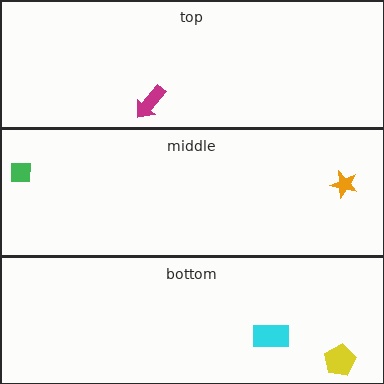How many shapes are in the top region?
1.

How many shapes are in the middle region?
2.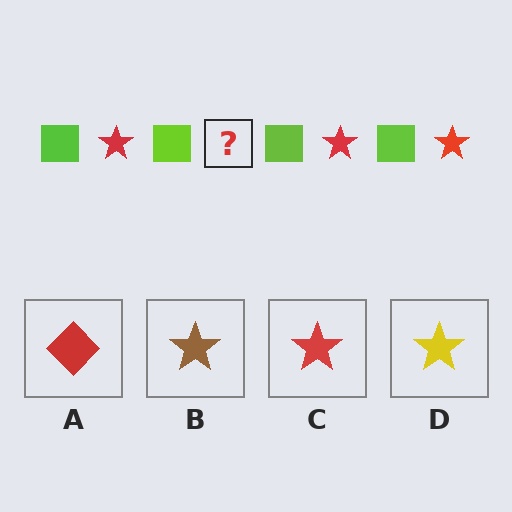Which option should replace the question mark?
Option C.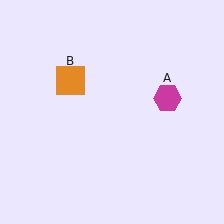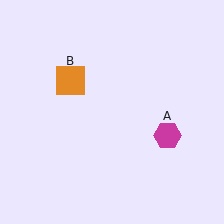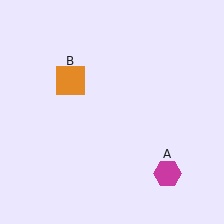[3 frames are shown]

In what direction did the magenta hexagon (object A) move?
The magenta hexagon (object A) moved down.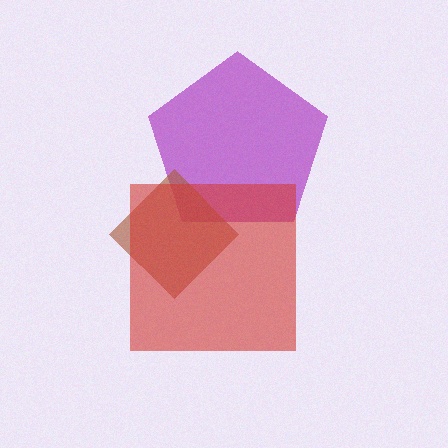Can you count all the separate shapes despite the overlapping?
Yes, there are 3 separate shapes.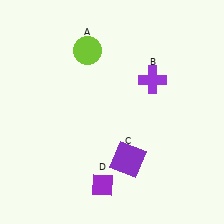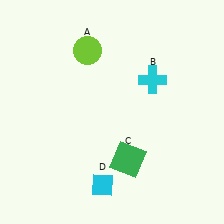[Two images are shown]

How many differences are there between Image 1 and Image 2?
There are 3 differences between the two images.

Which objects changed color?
B changed from purple to cyan. C changed from purple to green. D changed from purple to cyan.